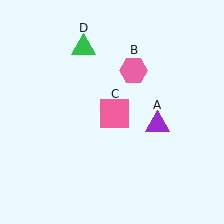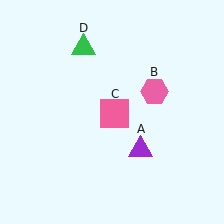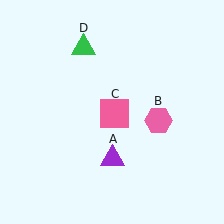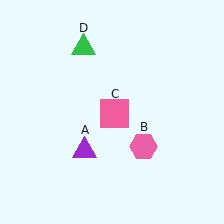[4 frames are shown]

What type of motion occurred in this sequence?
The purple triangle (object A), pink hexagon (object B) rotated clockwise around the center of the scene.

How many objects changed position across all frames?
2 objects changed position: purple triangle (object A), pink hexagon (object B).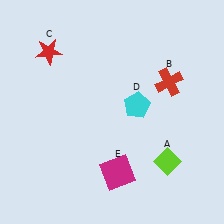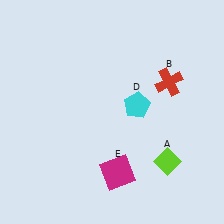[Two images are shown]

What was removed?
The red star (C) was removed in Image 2.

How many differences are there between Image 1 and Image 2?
There is 1 difference between the two images.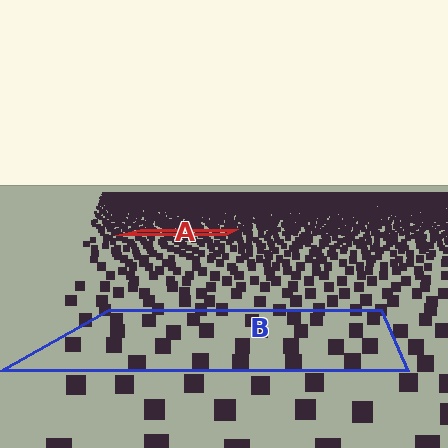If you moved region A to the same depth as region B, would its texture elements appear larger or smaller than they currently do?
They would appear larger. At a closer depth, the same texture elements are projected at a bigger on-screen size.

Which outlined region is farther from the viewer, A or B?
Region A is farther from the viewer — the texture elements inside it appear smaller and more densely packed.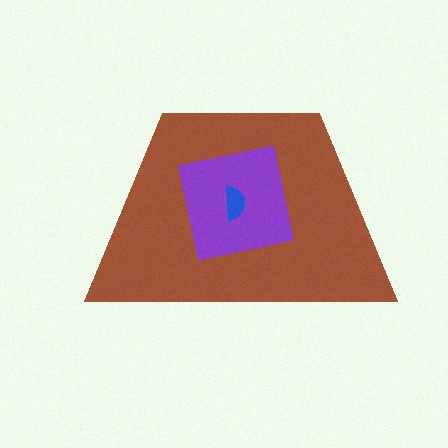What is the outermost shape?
The brown trapezoid.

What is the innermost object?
The blue semicircle.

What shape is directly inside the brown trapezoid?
The purple square.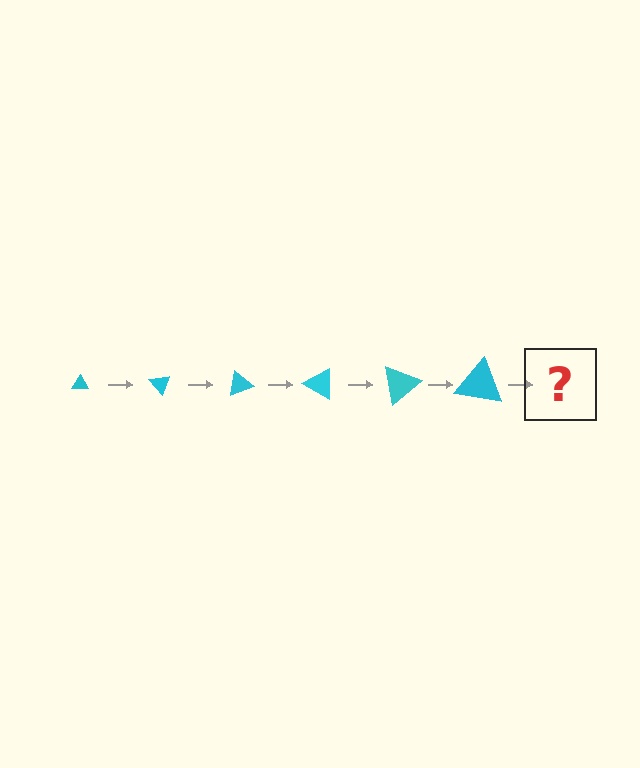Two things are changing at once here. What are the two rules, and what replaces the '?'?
The two rules are that the triangle grows larger each step and it rotates 50 degrees each step. The '?' should be a triangle, larger than the previous one and rotated 300 degrees from the start.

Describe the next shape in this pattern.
It should be a triangle, larger than the previous one and rotated 300 degrees from the start.